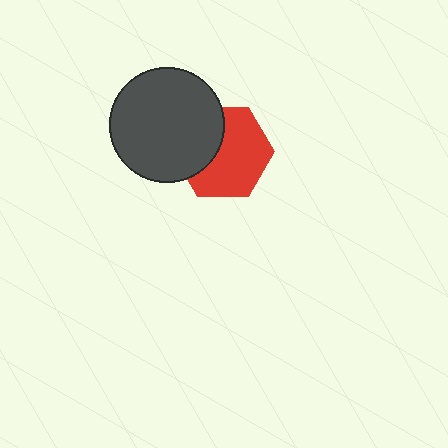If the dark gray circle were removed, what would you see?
You would see the complete red hexagon.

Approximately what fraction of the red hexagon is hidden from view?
Roughly 36% of the red hexagon is hidden behind the dark gray circle.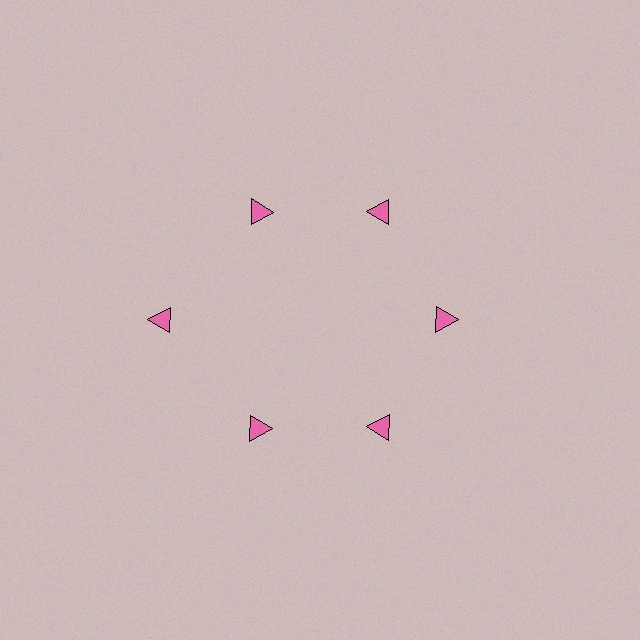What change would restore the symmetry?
The symmetry would be restored by moving it inward, back onto the ring so that all 6 triangles sit at equal angles and equal distance from the center.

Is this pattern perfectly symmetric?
No. The 6 pink triangles are arranged in a ring, but one element near the 9 o'clock position is pushed outward from the center, breaking the 6-fold rotational symmetry.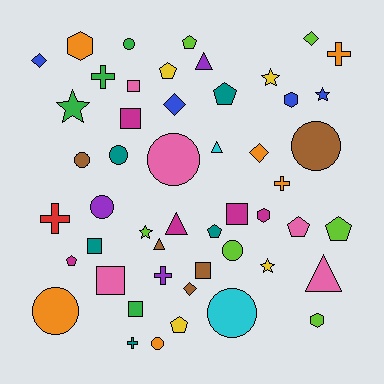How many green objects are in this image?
There are 4 green objects.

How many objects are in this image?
There are 50 objects.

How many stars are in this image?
There are 5 stars.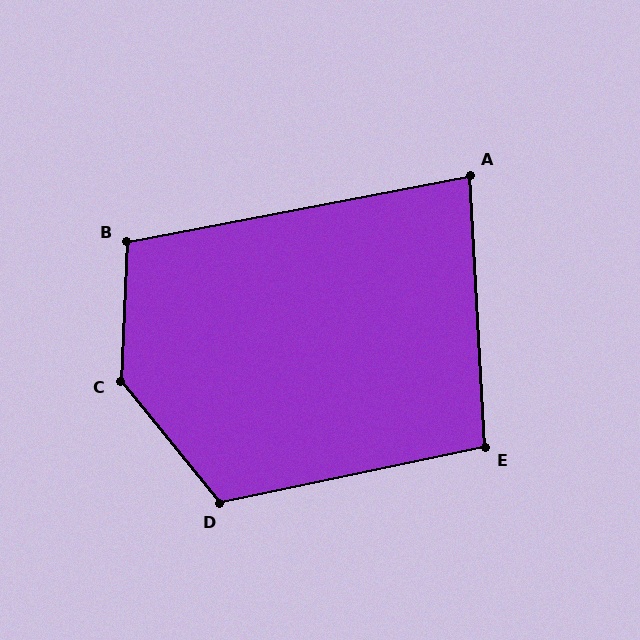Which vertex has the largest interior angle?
C, at approximately 138 degrees.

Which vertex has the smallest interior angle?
A, at approximately 82 degrees.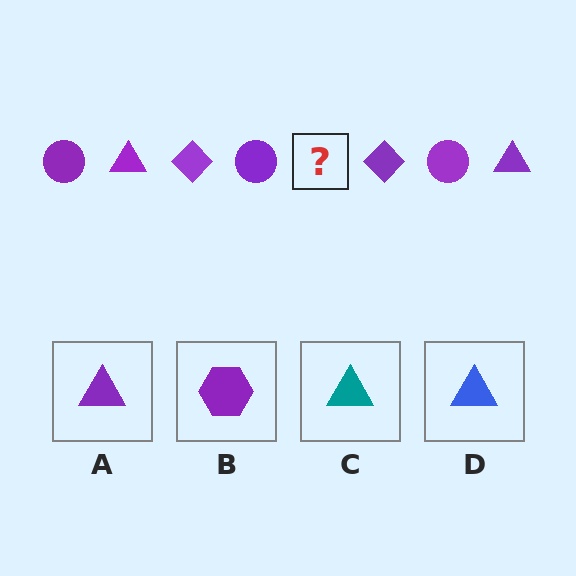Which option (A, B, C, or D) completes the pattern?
A.